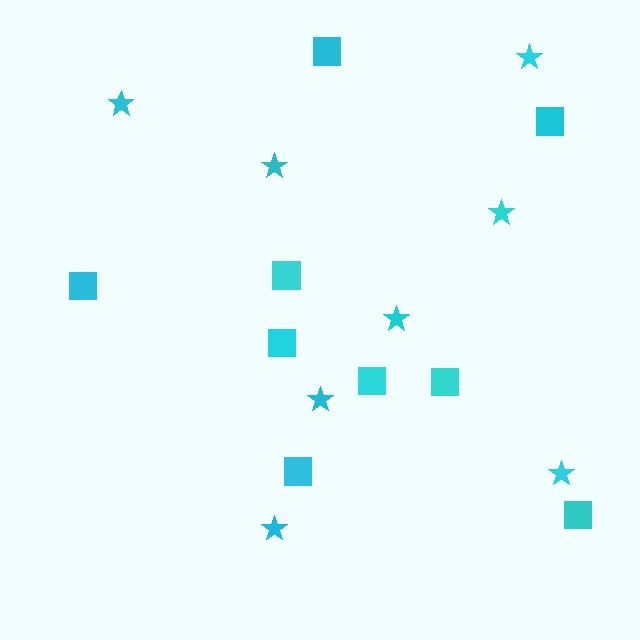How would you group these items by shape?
There are 2 groups: one group of squares (9) and one group of stars (8).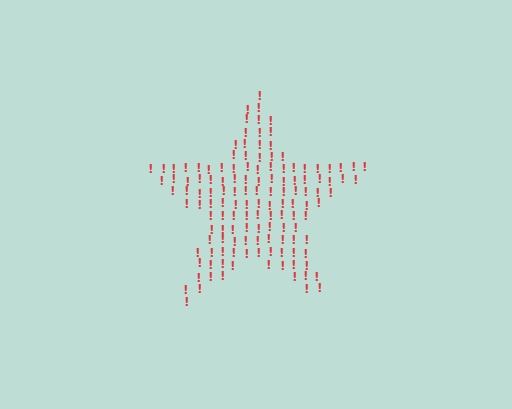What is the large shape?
The large shape is a star.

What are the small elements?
The small elements are exclamation marks.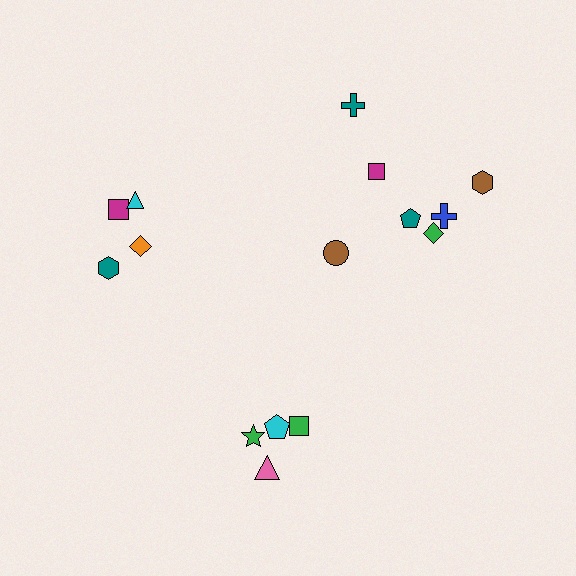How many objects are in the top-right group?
There are 7 objects.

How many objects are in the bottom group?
There are 4 objects.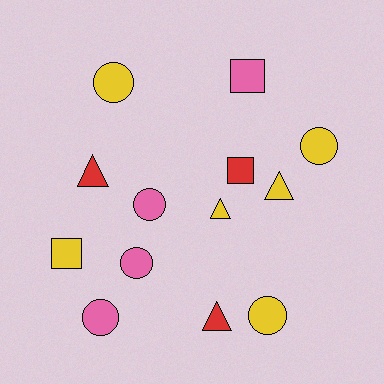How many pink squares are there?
There is 1 pink square.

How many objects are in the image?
There are 13 objects.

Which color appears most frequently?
Yellow, with 6 objects.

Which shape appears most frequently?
Circle, with 6 objects.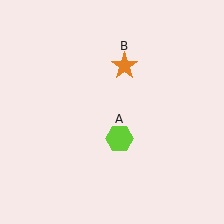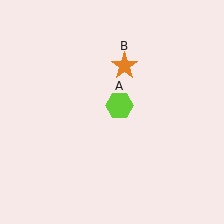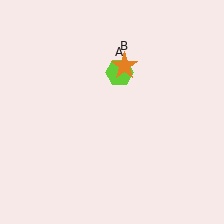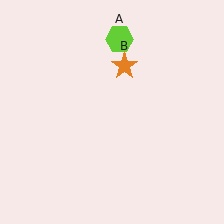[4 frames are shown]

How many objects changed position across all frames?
1 object changed position: lime hexagon (object A).